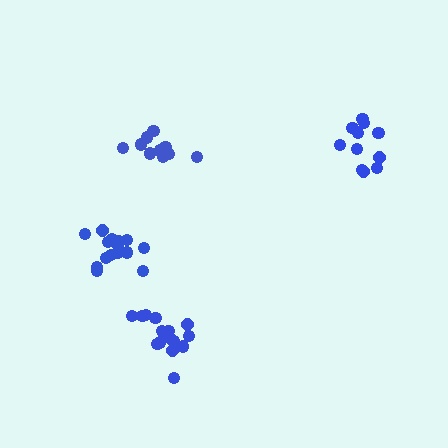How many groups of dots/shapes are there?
There are 4 groups.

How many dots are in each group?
Group 1: 11 dots, Group 2: 16 dots, Group 3: 10 dots, Group 4: 15 dots (52 total).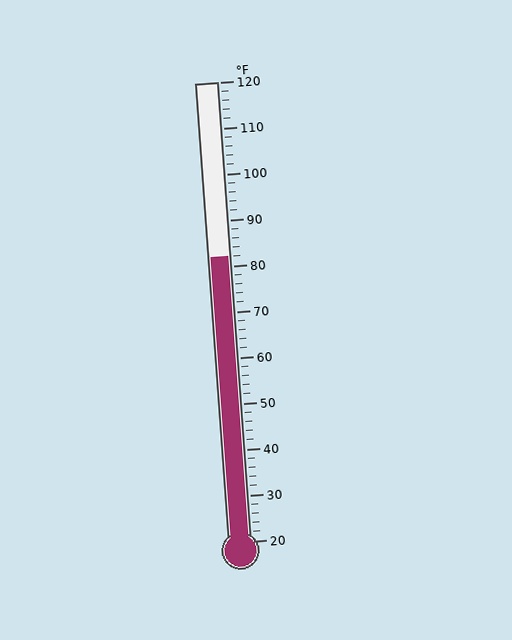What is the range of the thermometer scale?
The thermometer scale ranges from 20°F to 120°F.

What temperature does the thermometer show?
The thermometer shows approximately 82°F.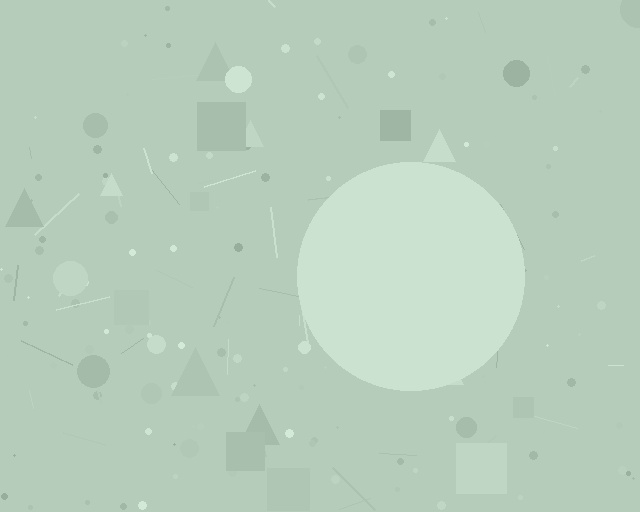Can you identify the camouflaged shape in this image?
The camouflaged shape is a circle.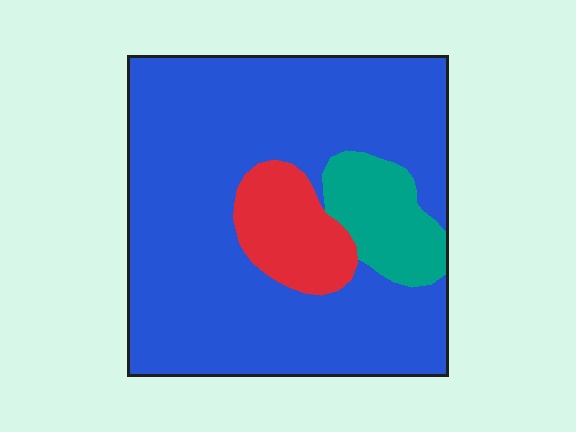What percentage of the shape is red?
Red covers 11% of the shape.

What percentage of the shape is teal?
Teal takes up about one tenth (1/10) of the shape.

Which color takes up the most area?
Blue, at roughly 80%.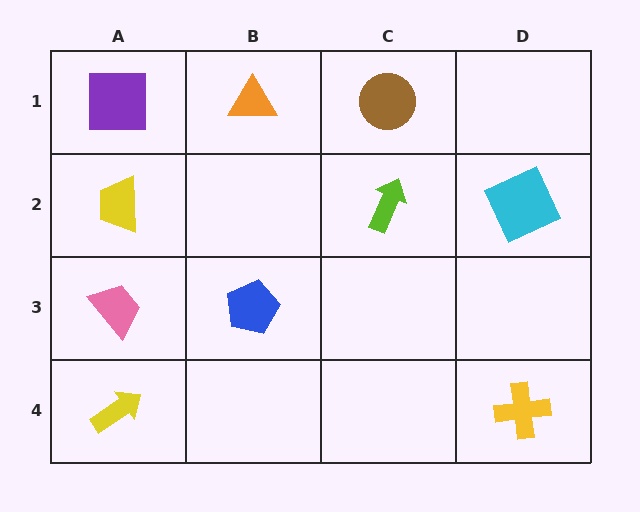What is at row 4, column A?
A yellow arrow.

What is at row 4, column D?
A yellow cross.